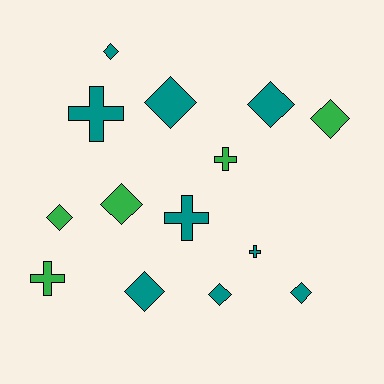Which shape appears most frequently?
Diamond, with 9 objects.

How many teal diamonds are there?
There are 6 teal diamonds.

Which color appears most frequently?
Teal, with 9 objects.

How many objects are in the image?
There are 14 objects.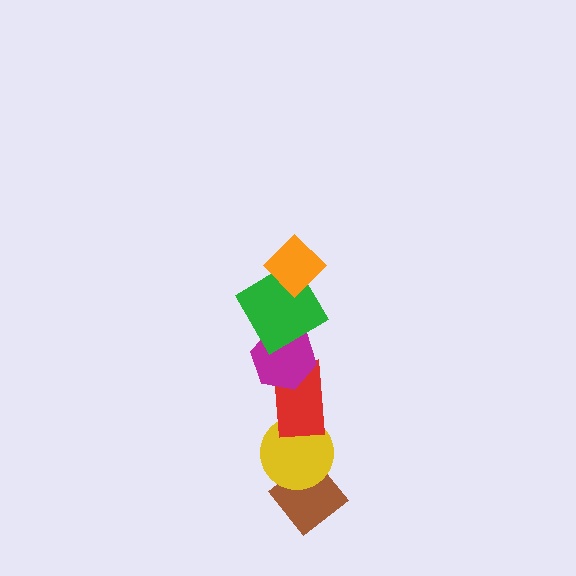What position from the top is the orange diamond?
The orange diamond is 1st from the top.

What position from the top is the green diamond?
The green diamond is 2nd from the top.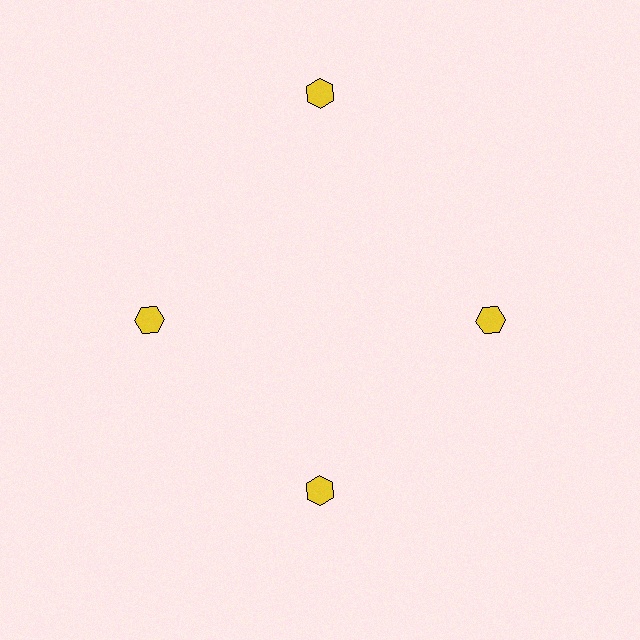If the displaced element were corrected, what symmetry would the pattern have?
It would have 4-fold rotational symmetry — the pattern would map onto itself every 90 degrees.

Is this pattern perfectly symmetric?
No. The 4 yellow hexagons are arranged in a ring, but one element near the 12 o'clock position is pushed outward from the center, breaking the 4-fold rotational symmetry.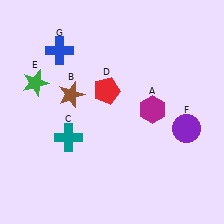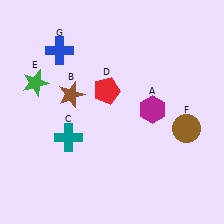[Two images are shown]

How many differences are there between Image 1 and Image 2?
There is 1 difference between the two images.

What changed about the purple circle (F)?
In Image 1, F is purple. In Image 2, it changed to brown.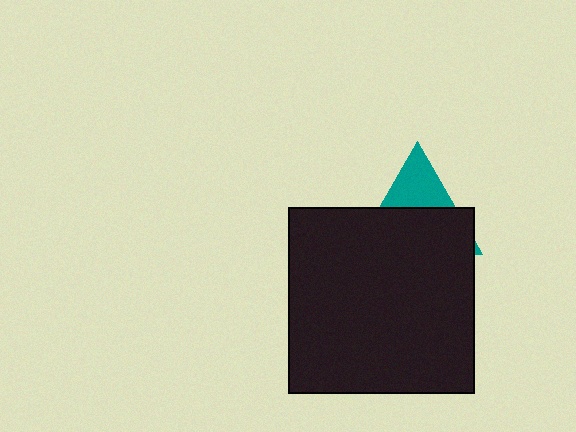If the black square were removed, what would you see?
You would see the complete teal triangle.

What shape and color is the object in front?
The object in front is a black square.